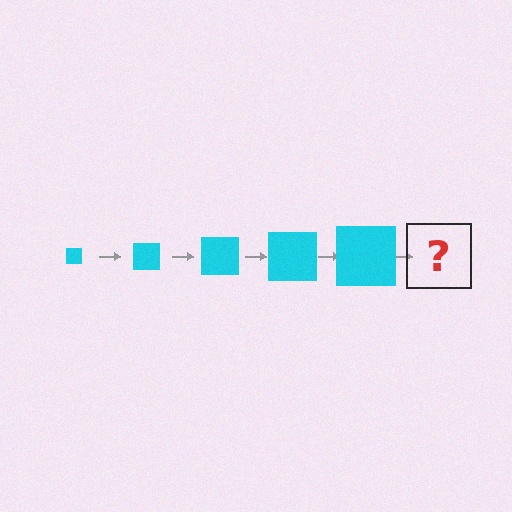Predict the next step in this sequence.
The next step is a cyan square, larger than the previous one.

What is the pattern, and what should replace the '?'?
The pattern is that the square gets progressively larger each step. The '?' should be a cyan square, larger than the previous one.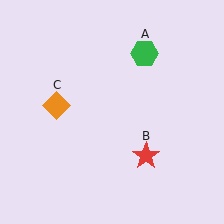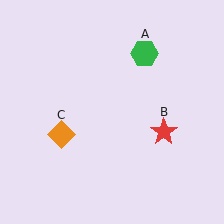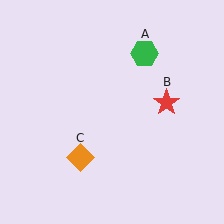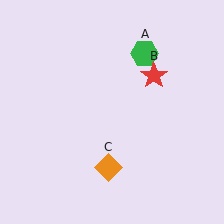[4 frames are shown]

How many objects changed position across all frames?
2 objects changed position: red star (object B), orange diamond (object C).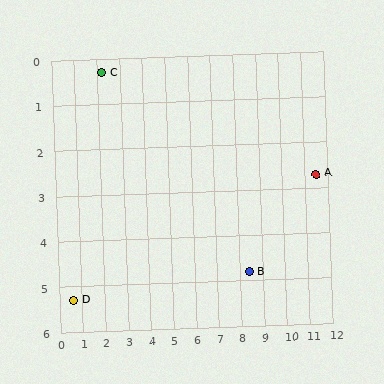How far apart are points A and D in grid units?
Points A and D are about 11.2 grid units apart.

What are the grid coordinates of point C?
Point C is at approximately (2.2, 0.3).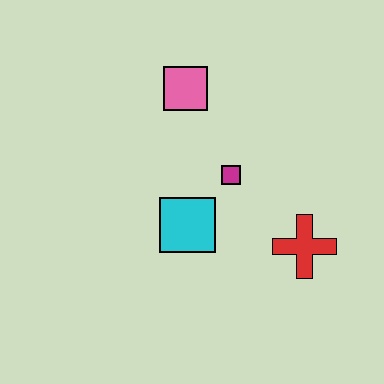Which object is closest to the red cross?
The magenta square is closest to the red cross.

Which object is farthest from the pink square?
The red cross is farthest from the pink square.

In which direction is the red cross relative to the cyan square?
The red cross is to the right of the cyan square.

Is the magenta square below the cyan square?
No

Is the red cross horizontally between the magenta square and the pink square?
No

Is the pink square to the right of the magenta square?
No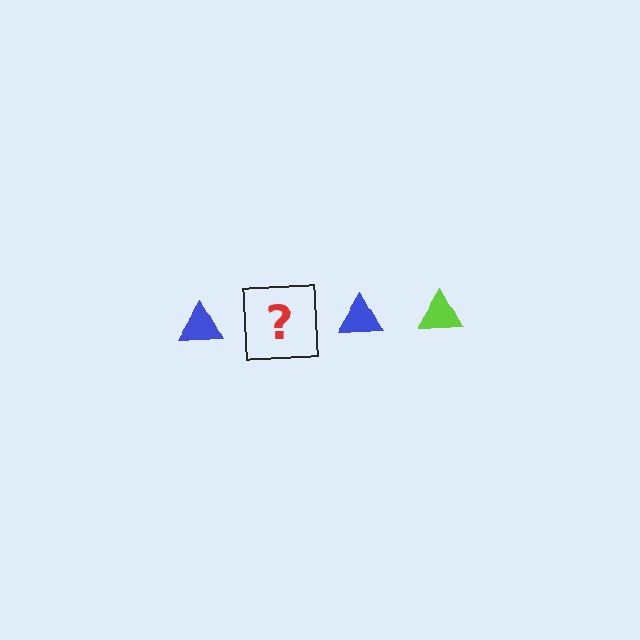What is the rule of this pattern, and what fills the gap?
The rule is that the pattern cycles through blue, lime triangles. The gap should be filled with a lime triangle.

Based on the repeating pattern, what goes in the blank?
The blank should be a lime triangle.